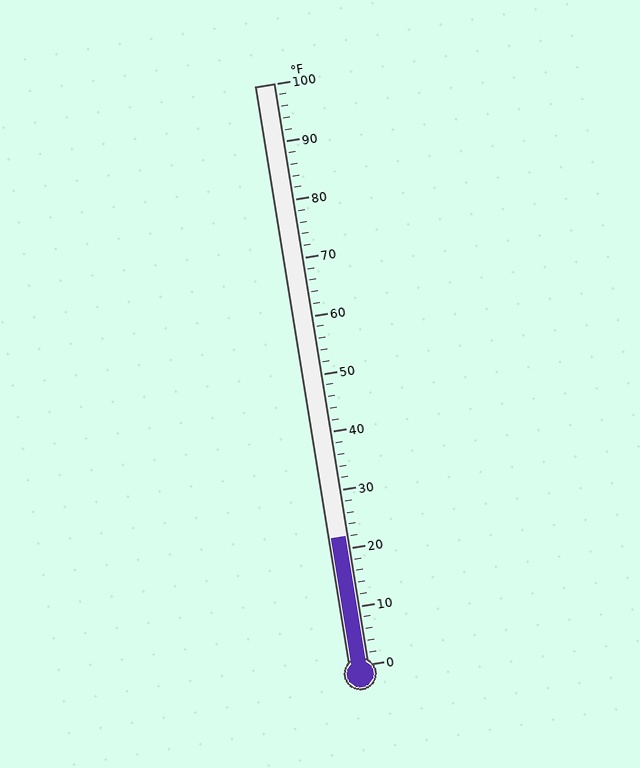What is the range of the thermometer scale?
The thermometer scale ranges from 0°F to 100°F.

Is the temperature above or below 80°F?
The temperature is below 80°F.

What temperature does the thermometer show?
The thermometer shows approximately 22°F.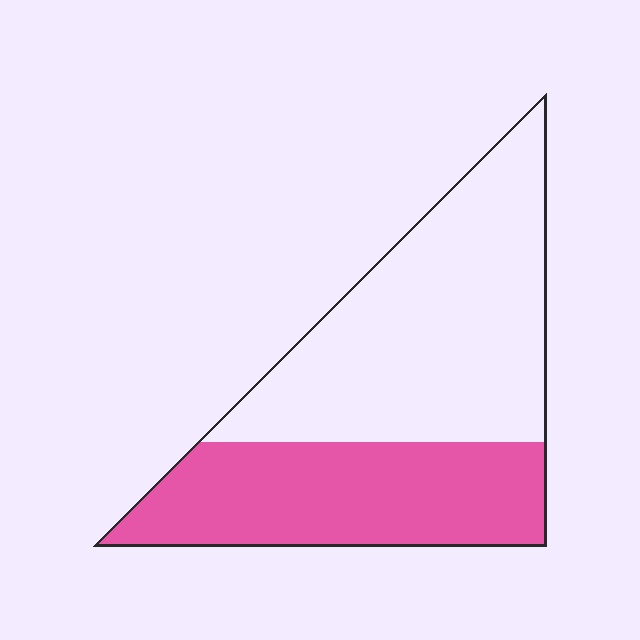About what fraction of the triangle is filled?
About two fifths (2/5).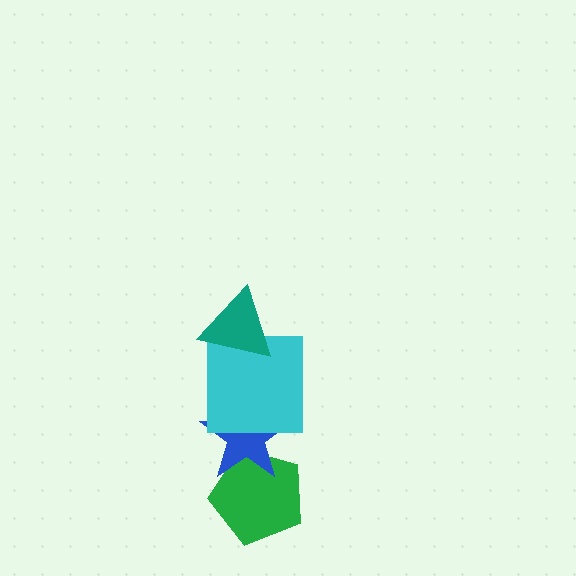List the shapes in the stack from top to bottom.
From top to bottom: the teal triangle, the cyan square, the blue star, the green pentagon.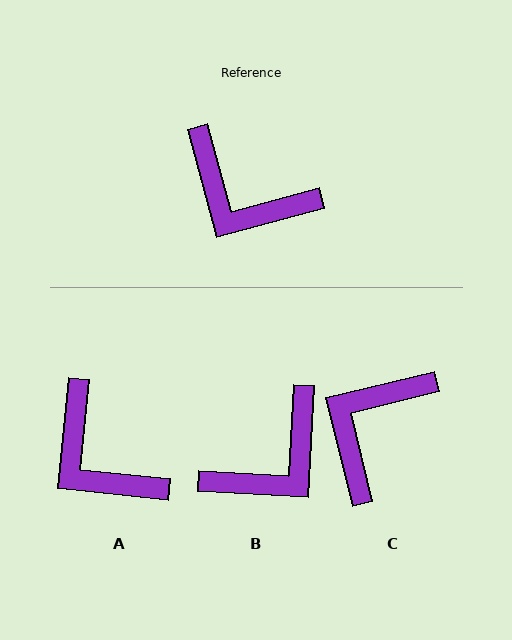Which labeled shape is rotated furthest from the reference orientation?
C, about 91 degrees away.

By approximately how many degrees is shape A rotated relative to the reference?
Approximately 21 degrees clockwise.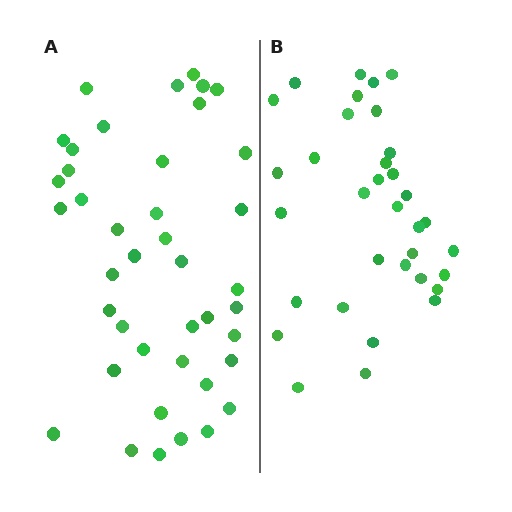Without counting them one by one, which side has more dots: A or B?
Region A (the left region) has more dots.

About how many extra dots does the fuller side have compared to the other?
Region A has roughly 8 or so more dots than region B.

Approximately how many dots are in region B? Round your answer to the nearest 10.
About 30 dots. (The exact count is 34, which rounds to 30.)